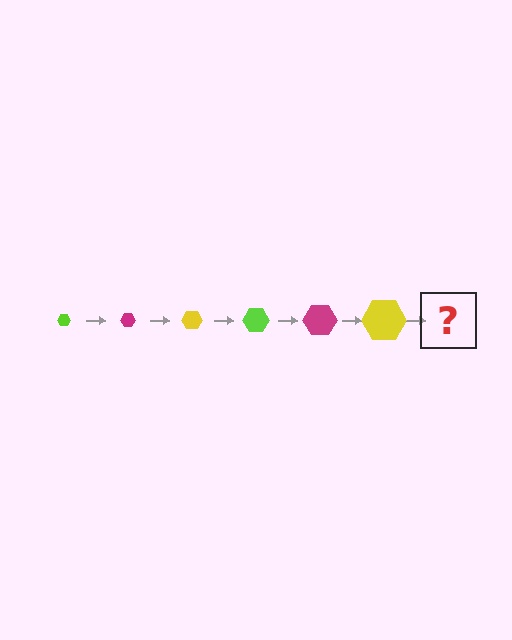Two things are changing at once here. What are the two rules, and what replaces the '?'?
The two rules are that the hexagon grows larger each step and the color cycles through lime, magenta, and yellow. The '?' should be a lime hexagon, larger than the previous one.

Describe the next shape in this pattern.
It should be a lime hexagon, larger than the previous one.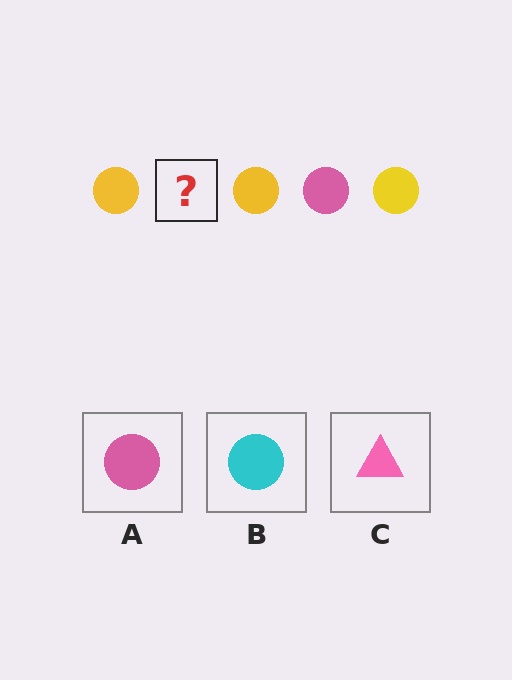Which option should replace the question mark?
Option A.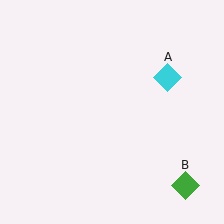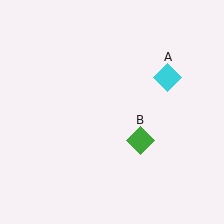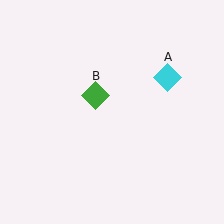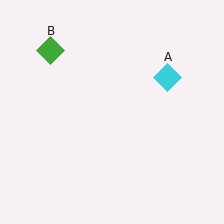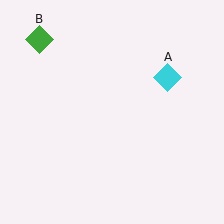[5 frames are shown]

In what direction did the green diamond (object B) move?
The green diamond (object B) moved up and to the left.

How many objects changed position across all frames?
1 object changed position: green diamond (object B).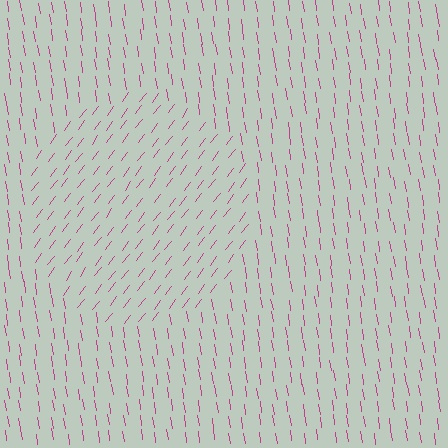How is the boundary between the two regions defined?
The boundary is defined purely by a change in line orientation (approximately 45 degrees difference). All lines are the same color and thickness.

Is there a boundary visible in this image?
Yes, there is a texture boundary formed by a change in line orientation.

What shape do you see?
I see a circle.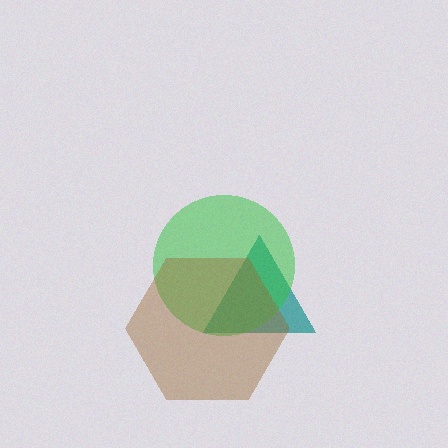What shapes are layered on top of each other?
The layered shapes are: a teal triangle, a green circle, a brown hexagon.